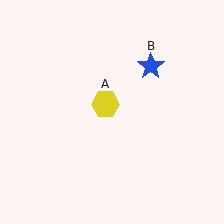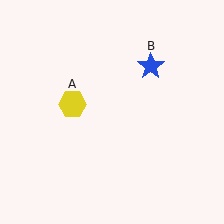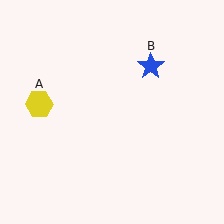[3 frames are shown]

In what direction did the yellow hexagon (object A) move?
The yellow hexagon (object A) moved left.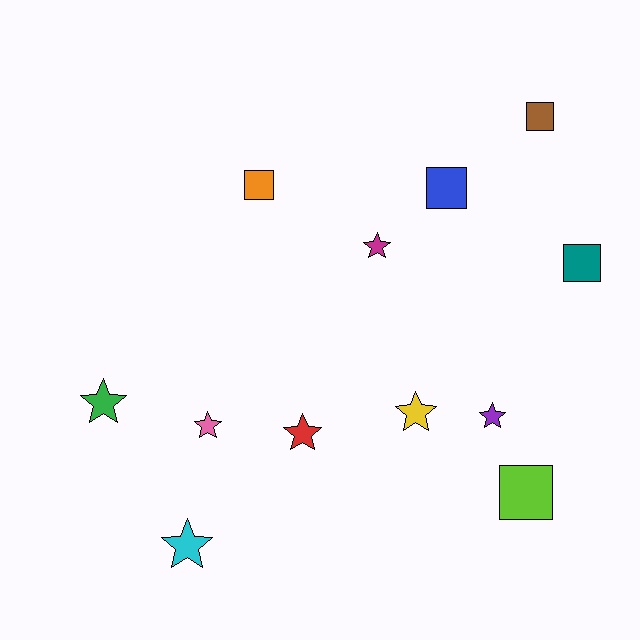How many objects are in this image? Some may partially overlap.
There are 12 objects.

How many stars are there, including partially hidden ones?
There are 7 stars.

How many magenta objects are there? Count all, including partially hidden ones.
There is 1 magenta object.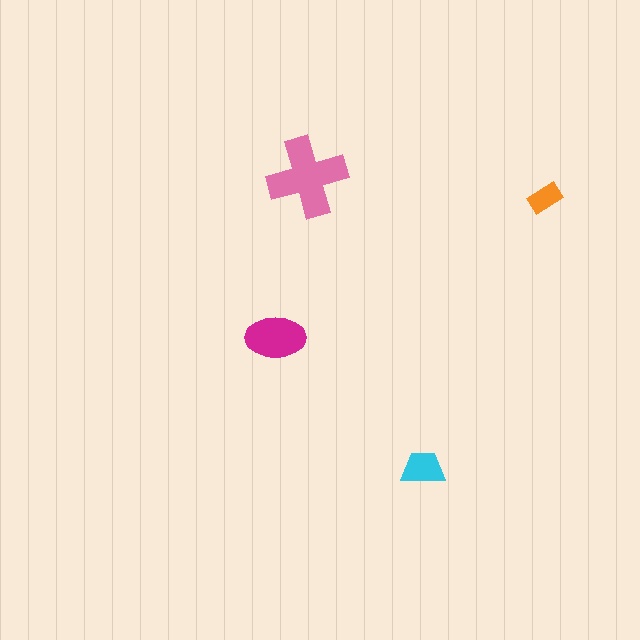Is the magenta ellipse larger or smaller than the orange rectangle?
Larger.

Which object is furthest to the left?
The magenta ellipse is leftmost.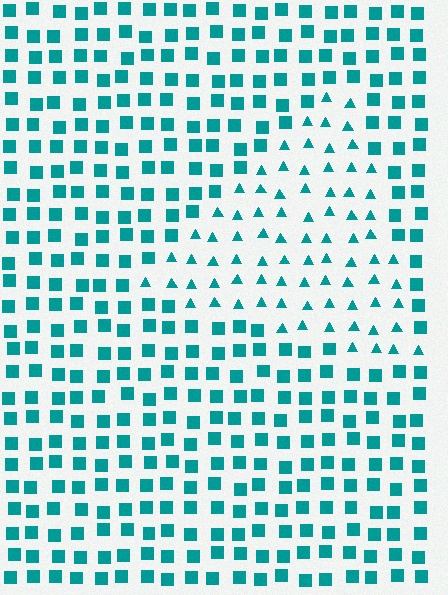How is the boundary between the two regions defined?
The boundary is defined by a change in element shape: triangles inside vs. squares outside. All elements share the same color and spacing.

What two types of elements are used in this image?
The image uses triangles inside the triangle region and squares outside it.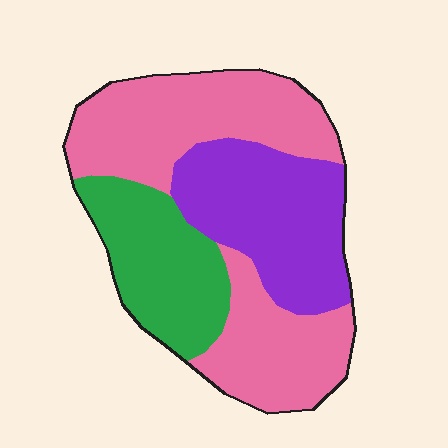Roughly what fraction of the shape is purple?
Purple takes up about one quarter (1/4) of the shape.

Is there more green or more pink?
Pink.